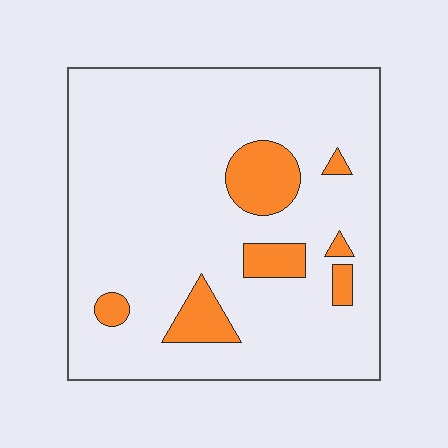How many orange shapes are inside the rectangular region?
7.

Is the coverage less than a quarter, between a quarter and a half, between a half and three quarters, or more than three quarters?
Less than a quarter.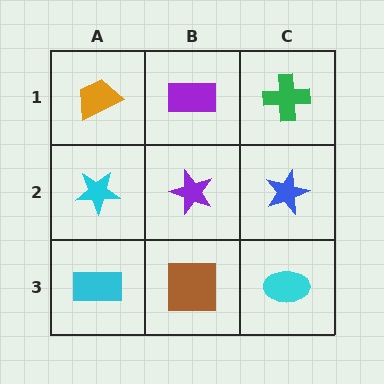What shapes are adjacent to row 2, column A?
An orange trapezoid (row 1, column A), a cyan rectangle (row 3, column A), a purple star (row 2, column B).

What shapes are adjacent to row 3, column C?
A blue star (row 2, column C), a brown square (row 3, column B).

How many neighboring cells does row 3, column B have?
3.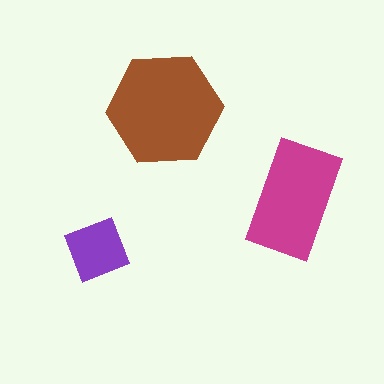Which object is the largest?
The brown hexagon.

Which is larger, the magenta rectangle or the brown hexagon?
The brown hexagon.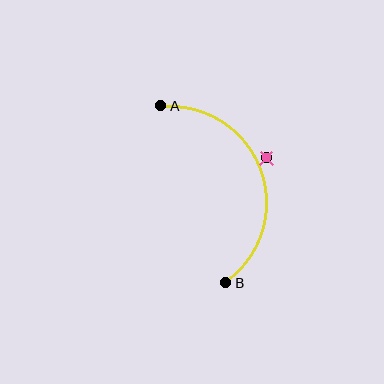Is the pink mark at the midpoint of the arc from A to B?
No — the pink mark does not lie on the arc at all. It sits slightly outside the curve.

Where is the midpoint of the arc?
The arc midpoint is the point on the curve farthest from the straight line joining A and B. It sits to the right of that line.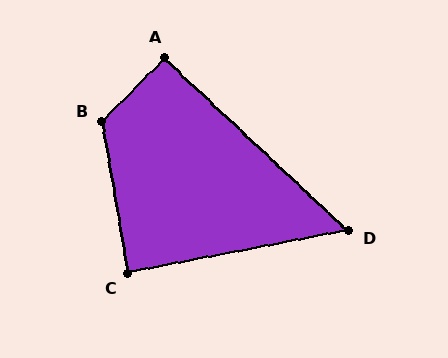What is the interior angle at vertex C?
Approximately 89 degrees (approximately right).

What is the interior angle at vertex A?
Approximately 91 degrees (approximately right).